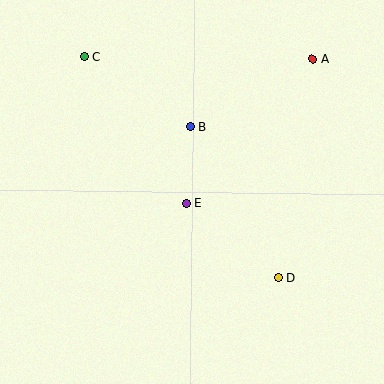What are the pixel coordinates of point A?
Point A is at (313, 59).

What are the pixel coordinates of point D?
Point D is at (278, 278).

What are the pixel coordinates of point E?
Point E is at (186, 203).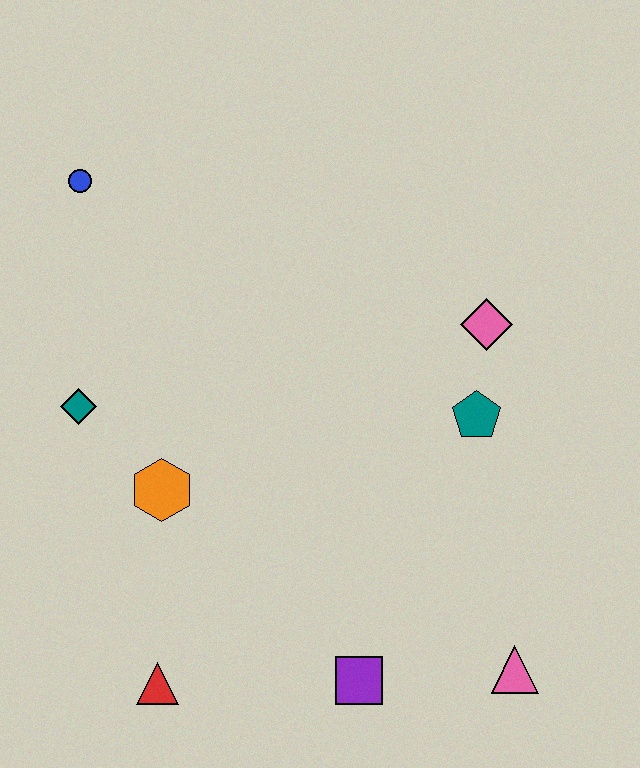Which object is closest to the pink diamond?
The teal pentagon is closest to the pink diamond.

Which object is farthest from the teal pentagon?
The blue circle is farthest from the teal pentagon.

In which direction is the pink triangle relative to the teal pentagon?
The pink triangle is below the teal pentagon.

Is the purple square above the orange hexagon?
No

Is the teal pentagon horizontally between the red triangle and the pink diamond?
Yes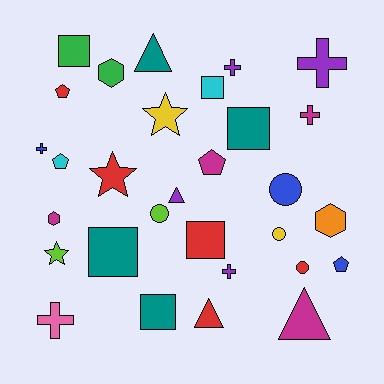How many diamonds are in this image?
There are no diamonds.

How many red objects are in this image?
There are 5 red objects.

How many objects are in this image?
There are 30 objects.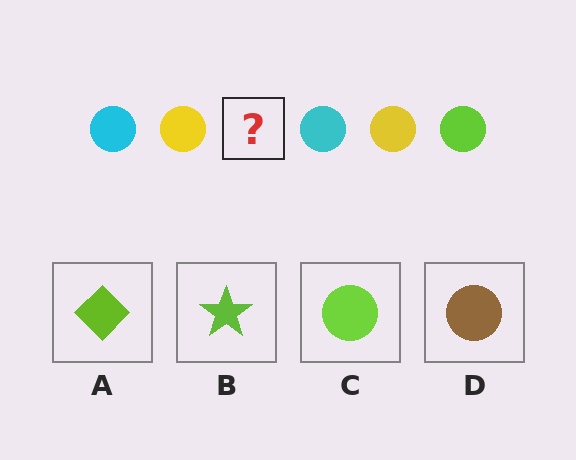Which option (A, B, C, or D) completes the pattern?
C.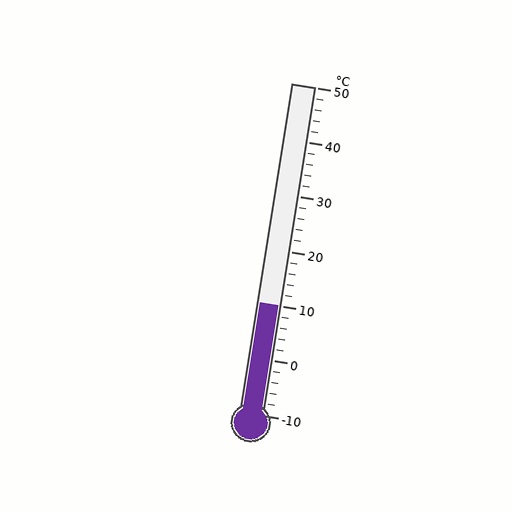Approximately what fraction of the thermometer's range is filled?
The thermometer is filled to approximately 35% of its range.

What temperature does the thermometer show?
The thermometer shows approximately 10°C.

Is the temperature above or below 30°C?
The temperature is below 30°C.